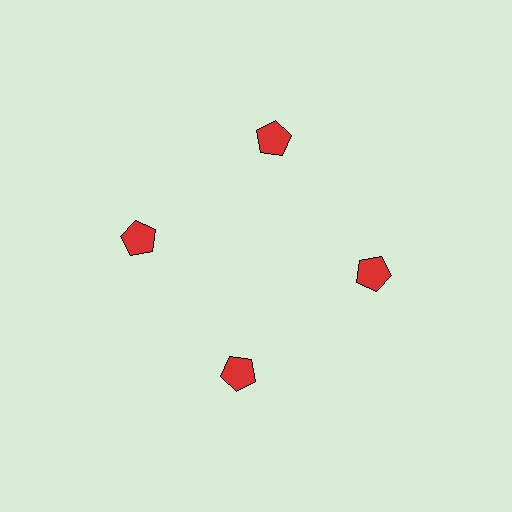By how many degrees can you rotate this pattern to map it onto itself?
The pattern maps onto itself every 90 degrees of rotation.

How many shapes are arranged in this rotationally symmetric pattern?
There are 4 shapes, arranged in 4 groups of 1.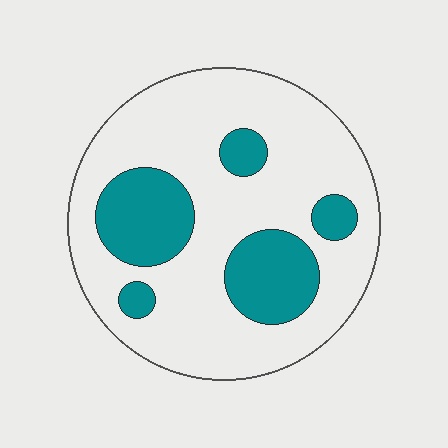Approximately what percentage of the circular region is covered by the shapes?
Approximately 25%.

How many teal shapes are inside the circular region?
5.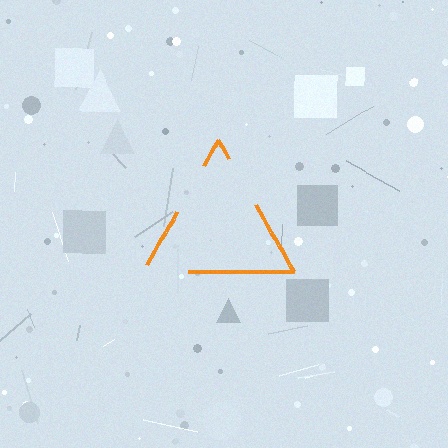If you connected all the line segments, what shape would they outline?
They would outline a triangle.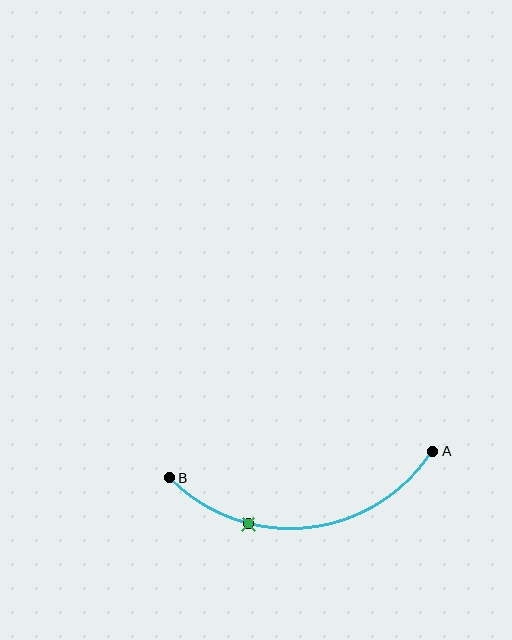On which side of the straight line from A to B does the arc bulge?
The arc bulges below the straight line connecting A and B.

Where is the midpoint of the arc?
The arc midpoint is the point on the curve farthest from the straight line joining A and B. It sits below that line.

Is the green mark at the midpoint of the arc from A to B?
No. The green mark lies on the arc but is closer to endpoint B. The arc midpoint would be at the point on the curve equidistant along the arc from both A and B.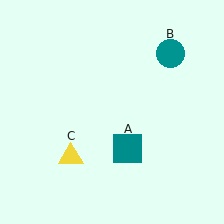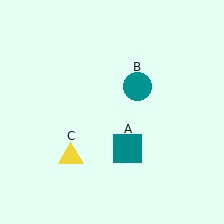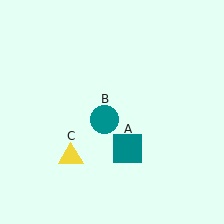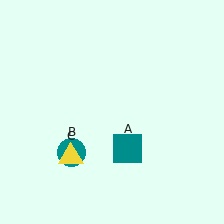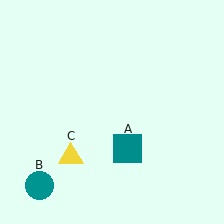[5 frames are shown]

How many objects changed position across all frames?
1 object changed position: teal circle (object B).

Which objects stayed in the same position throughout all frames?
Teal square (object A) and yellow triangle (object C) remained stationary.